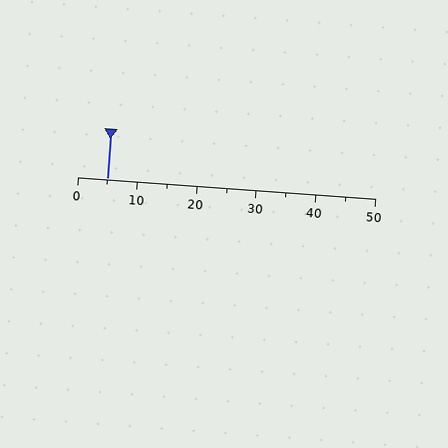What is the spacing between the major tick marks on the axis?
The major ticks are spaced 10 apart.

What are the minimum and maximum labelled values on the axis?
The axis runs from 0 to 50.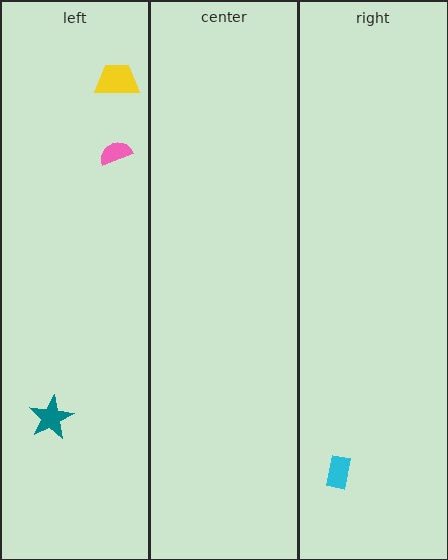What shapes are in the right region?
The cyan rectangle.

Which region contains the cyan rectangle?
The right region.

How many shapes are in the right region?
1.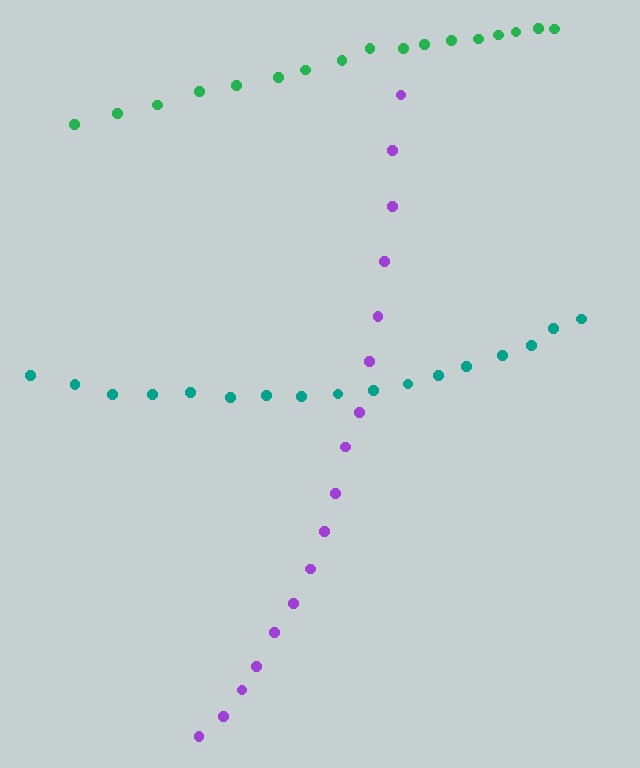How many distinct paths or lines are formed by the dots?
There are 3 distinct paths.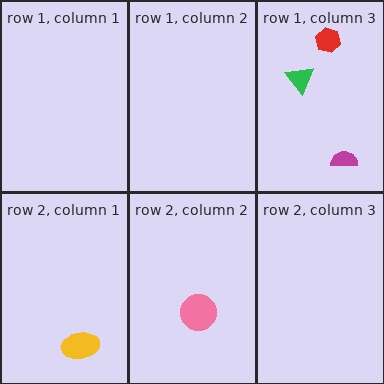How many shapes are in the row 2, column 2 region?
1.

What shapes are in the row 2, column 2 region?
The pink circle.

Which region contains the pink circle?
The row 2, column 2 region.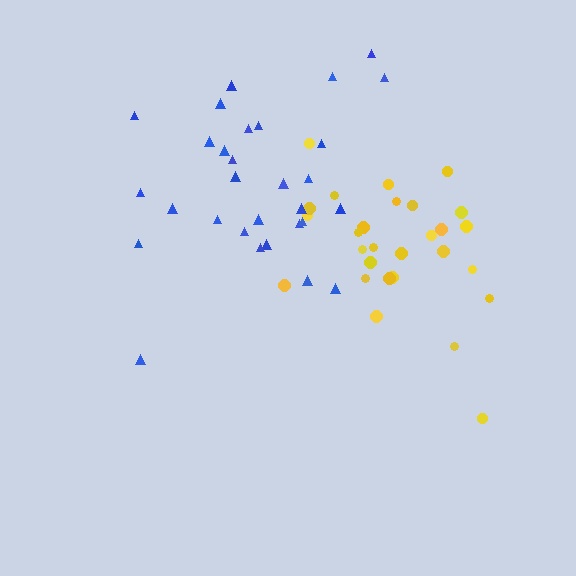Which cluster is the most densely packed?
Yellow.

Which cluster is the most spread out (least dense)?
Blue.